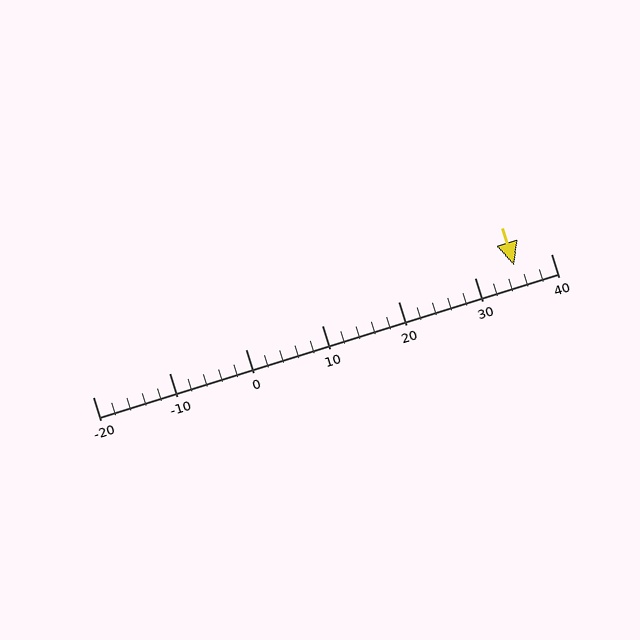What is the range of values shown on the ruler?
The ruler shows values from -20 to 40.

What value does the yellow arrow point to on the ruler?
The yellow arrow points to approximately 35.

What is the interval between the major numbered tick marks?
The major tick marks are spaced 10 units apart.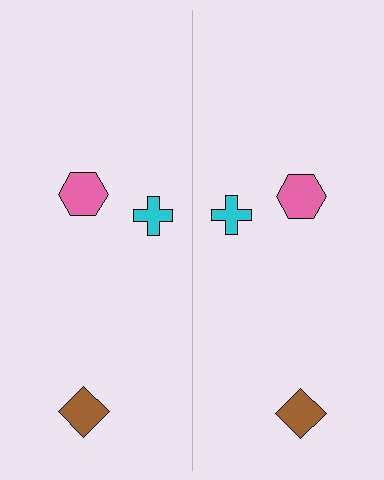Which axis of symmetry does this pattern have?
The pattern has a vertical axis of symmetry running through the center of the image.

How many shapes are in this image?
There are 6 shapes in this image.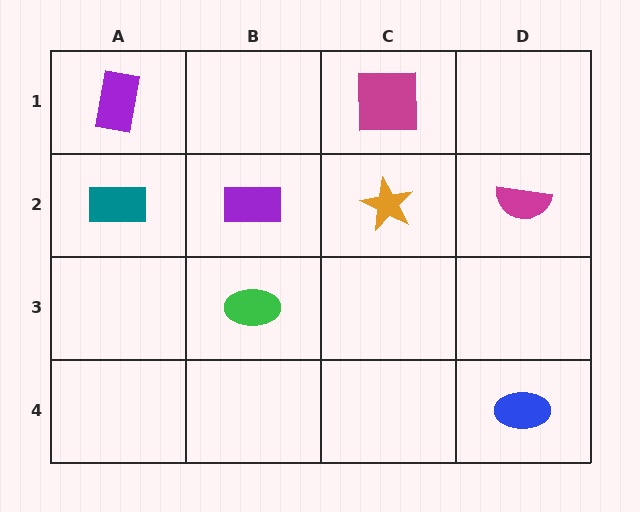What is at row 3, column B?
A green ellipse.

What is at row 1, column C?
A magenta square.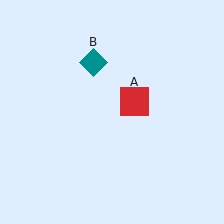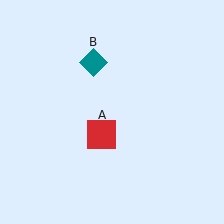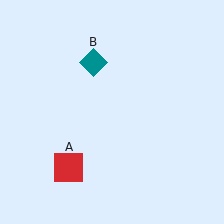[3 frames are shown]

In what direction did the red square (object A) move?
The red square (object A) moved down and to the left.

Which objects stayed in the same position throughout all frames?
Teal diamond (object B) remained stationary.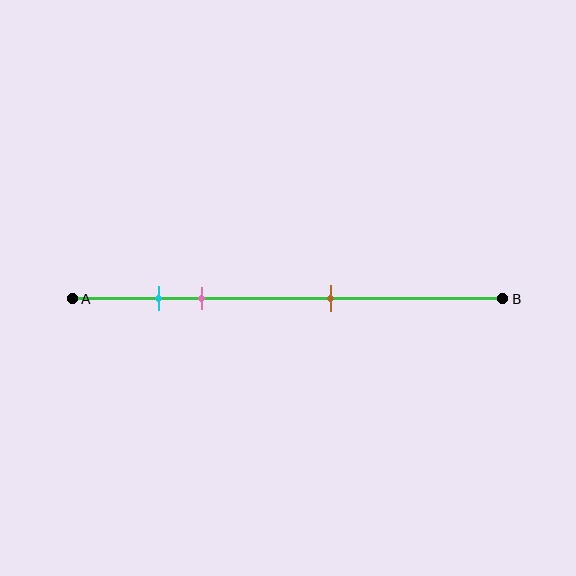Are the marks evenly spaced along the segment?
No, the marks are not evenly spaced.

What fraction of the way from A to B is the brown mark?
The brown mark is approximately 60% (0.6) of the way from A to B.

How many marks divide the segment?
There are 3 marks dividing the segment.